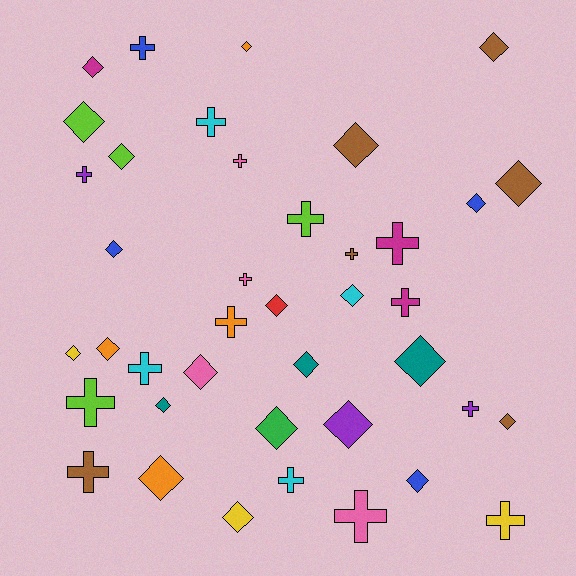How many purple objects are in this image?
There are 3 purple objects.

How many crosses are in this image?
There are 17 crosses.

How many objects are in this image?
There are 40 objects.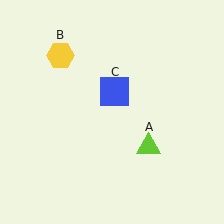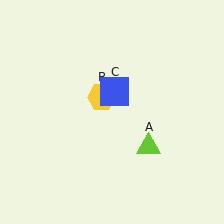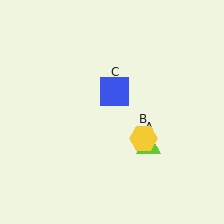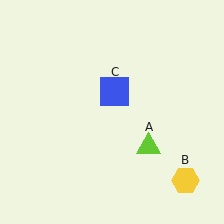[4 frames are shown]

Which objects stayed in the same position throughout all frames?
Lime triangle (object A) and blue square (object C) remained stationary.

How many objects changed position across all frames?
1 object changed position: yellow hexagon (object B).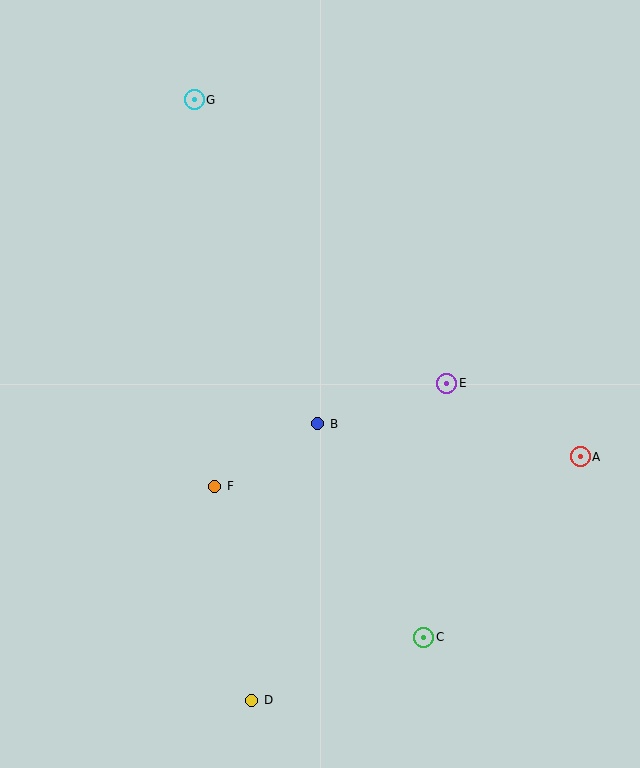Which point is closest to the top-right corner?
Point E is closest to the top-right corner.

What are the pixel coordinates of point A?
Point A is at (580, 457).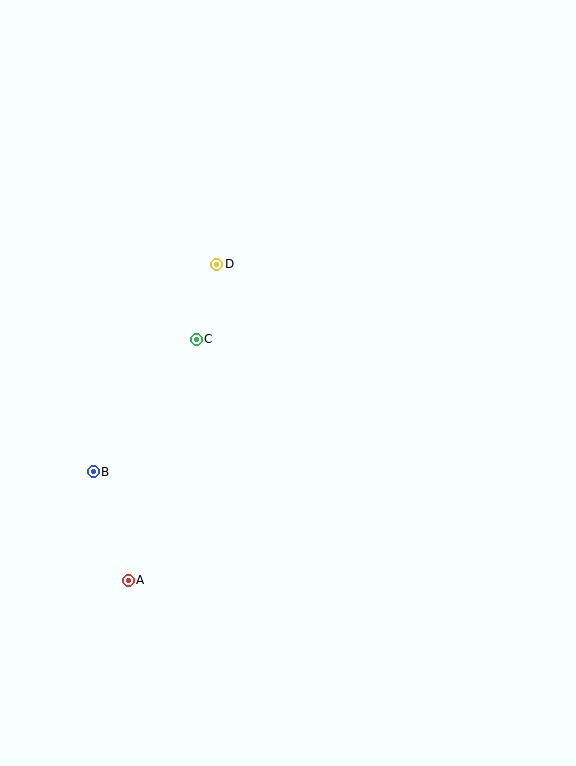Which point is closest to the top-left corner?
Point D is closest to the top-left corner.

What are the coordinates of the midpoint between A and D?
The midpoint between A and D is at (173, 422).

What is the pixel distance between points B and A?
The distance between B and A is 114 pixels.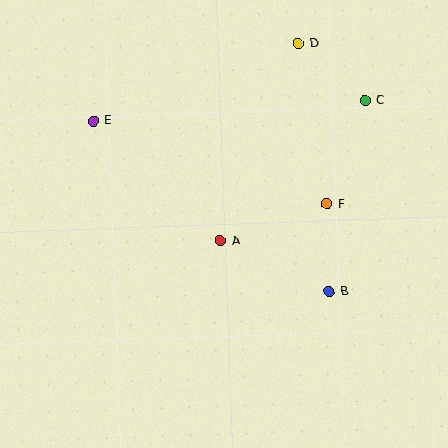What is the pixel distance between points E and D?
The distance between E and D is 219 pixels.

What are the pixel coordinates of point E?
Point E is at (93, 121).